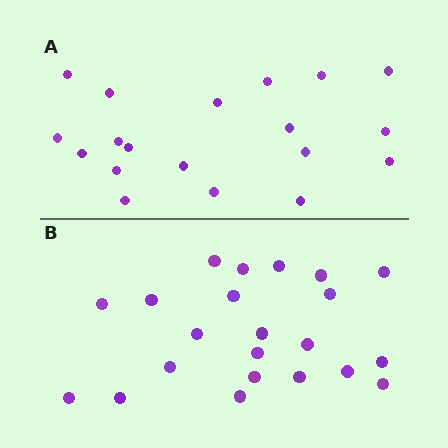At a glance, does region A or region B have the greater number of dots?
Region B (the bottom region) has more dots.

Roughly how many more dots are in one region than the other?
Region B has just a few more — roughly 2 or 3 more dots than region A.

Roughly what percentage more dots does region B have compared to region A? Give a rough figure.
About 15% more.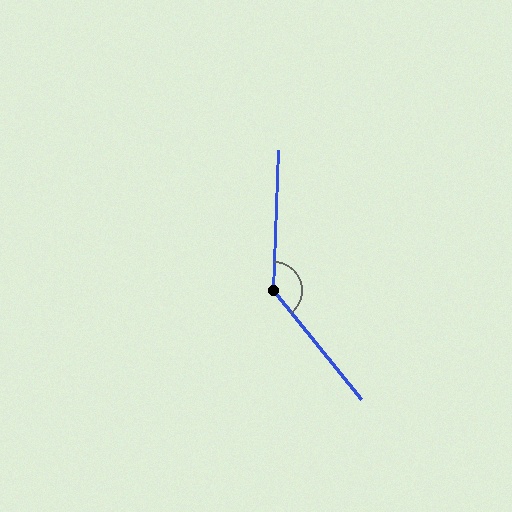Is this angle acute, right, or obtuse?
It is obtuse.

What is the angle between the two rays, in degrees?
Approximately 139 degrees.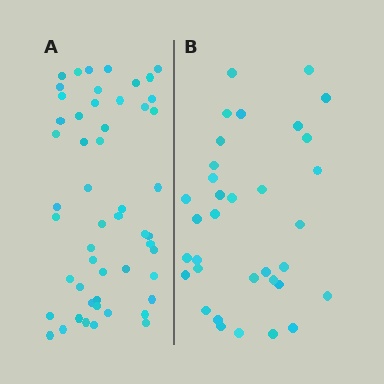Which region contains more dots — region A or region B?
Region A (the left region) has more dots.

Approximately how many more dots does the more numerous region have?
Region A has approximately 20 more dots than region B.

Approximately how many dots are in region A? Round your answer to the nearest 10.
About 50 dots. (The exact count is 52, which rounds to 50.)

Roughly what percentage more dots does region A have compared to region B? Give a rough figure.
About 55% more.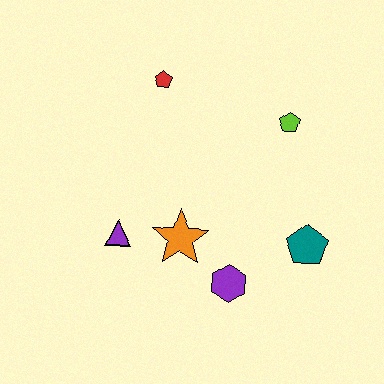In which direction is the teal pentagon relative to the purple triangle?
The teal pentagon is to the right of the purple triangle.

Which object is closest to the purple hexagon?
The orange star is closest to the purple hexagon.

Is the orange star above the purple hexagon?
Yes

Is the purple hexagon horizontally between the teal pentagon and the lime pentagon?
No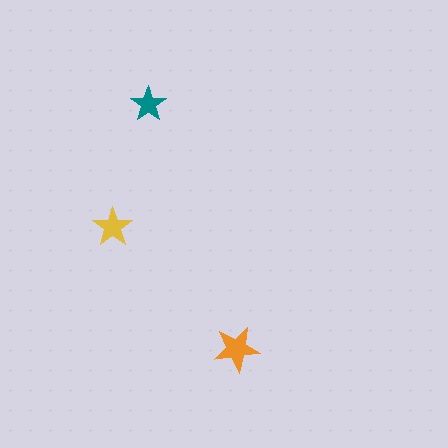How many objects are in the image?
There are 3 objects in the image.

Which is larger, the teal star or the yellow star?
The yellow one.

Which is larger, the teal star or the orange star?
The orange one.